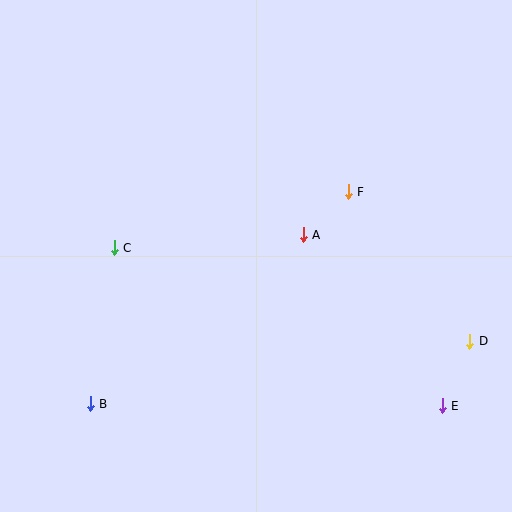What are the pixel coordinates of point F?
Point F is at (348, 192).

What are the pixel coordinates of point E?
Point E is at (442, 406).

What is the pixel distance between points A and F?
The distance between A and F is 62 pixels.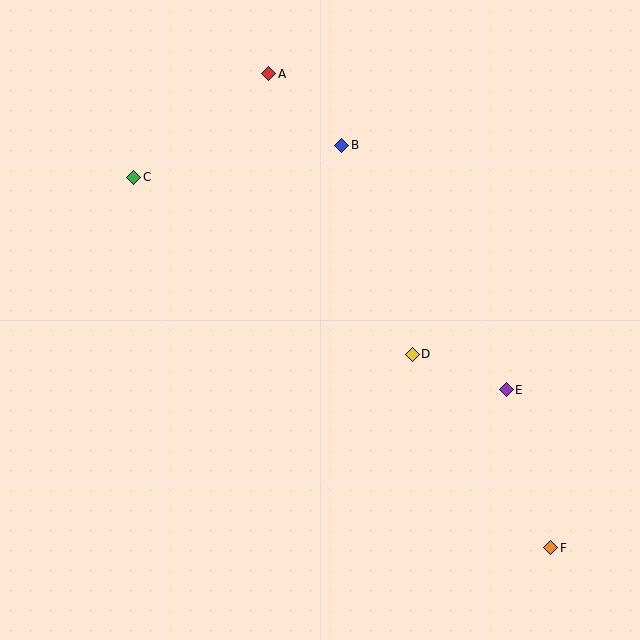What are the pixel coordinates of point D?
Point D is at (412, 354).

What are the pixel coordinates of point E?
Point E is at (506, 390).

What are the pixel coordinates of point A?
Point A is at (269, 74).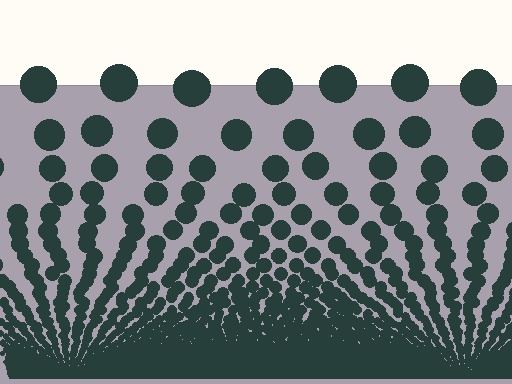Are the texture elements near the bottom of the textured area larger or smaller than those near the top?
Smaller. The gradient is inverted — elements near the bottom are smaller and denser.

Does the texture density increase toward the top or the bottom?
Density increases toward the bottom.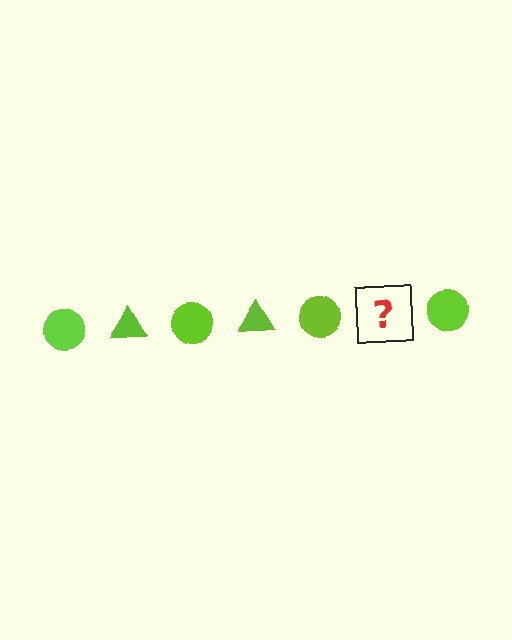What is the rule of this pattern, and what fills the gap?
The rule is that the pattern cycles through circle, triangle shapes in lime. The gap should be filled with a lime triangle.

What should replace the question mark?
The question mark should be replaced with a lime triangle.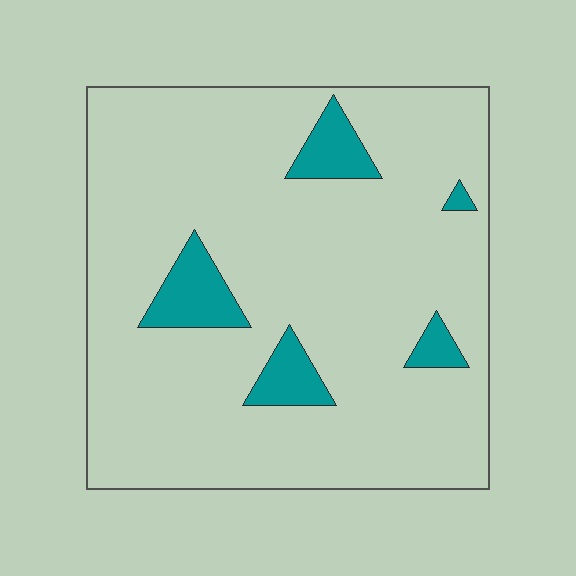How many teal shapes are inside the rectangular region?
5.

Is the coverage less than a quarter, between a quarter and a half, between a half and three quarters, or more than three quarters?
Less than a quarter.